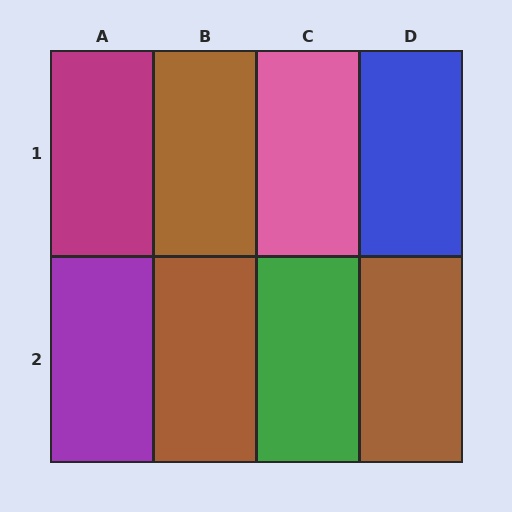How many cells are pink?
1 cell is pink.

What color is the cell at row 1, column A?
Magenta.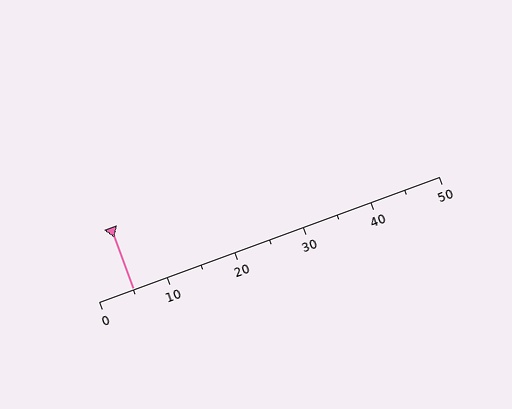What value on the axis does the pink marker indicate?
The marker indicates approximately 5.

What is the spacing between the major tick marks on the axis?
The major ticks are spaced 10 apart.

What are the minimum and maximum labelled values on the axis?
The axis runs from 0 to 50.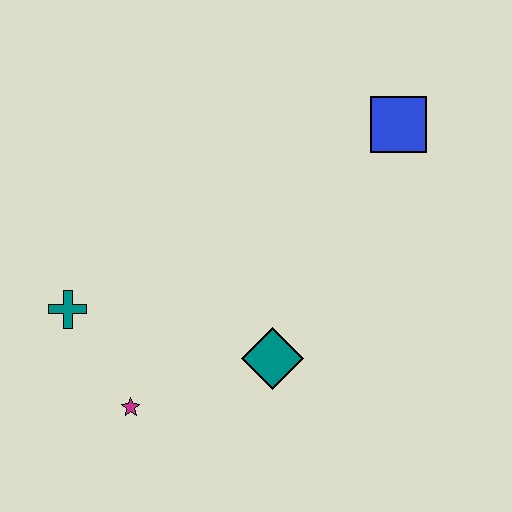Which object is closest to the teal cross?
The magenta star is closest to the teal cross.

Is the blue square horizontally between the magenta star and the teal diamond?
No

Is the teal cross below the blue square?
Yes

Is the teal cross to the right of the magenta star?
No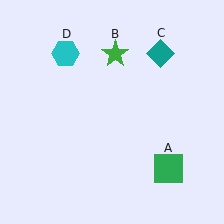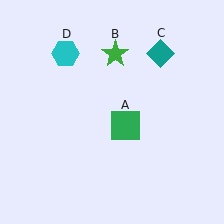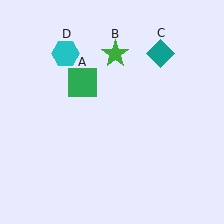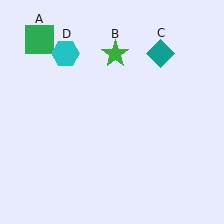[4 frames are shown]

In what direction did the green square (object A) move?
The green square (object A) moved up and to the left.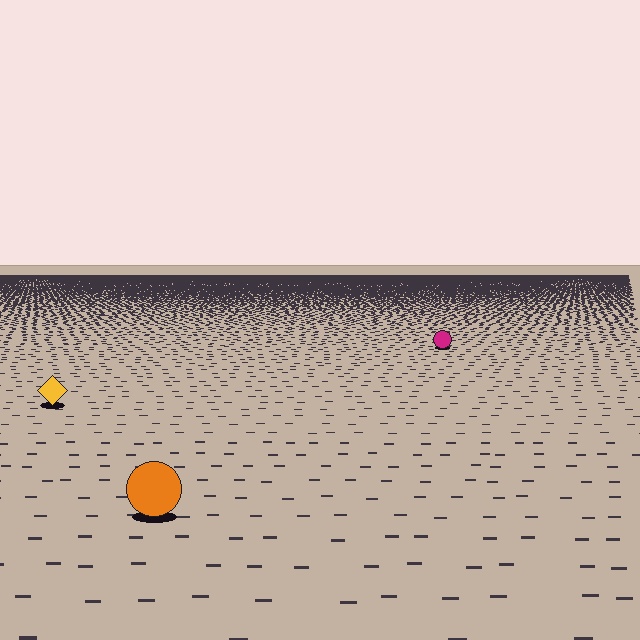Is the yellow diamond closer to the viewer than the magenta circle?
Yes. The yellow diamond is closer — you can tell from the texture gradient: the ground texture is coarser near it.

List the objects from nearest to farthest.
From nearest to farthest: the orange circle, the yellow diamond, the magenta circle.